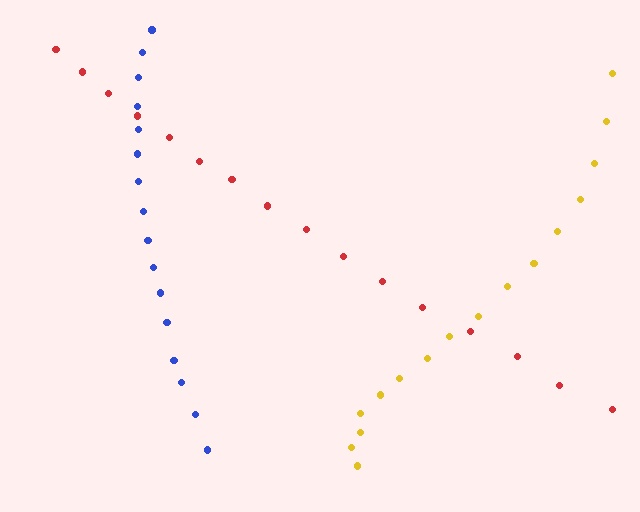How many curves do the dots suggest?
There are 3 distinct paths.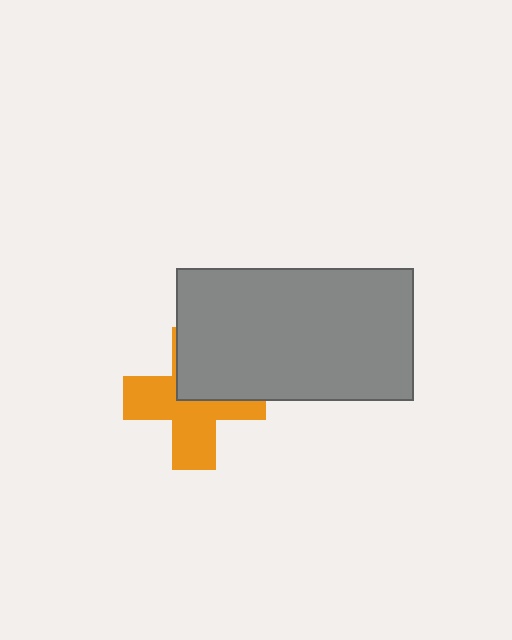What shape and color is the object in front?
The object in front is a gray rectangle.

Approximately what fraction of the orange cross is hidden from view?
Roughly 40% of the orange cross is hidden behind the gray rectangle.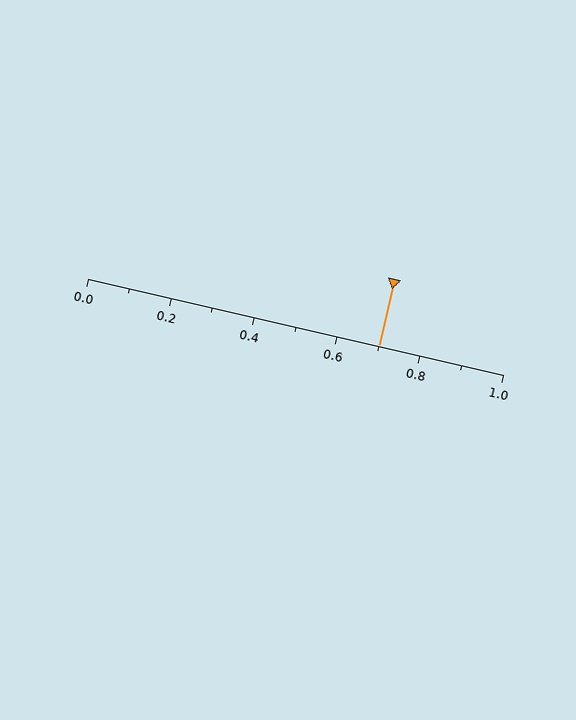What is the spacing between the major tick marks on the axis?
The major ticks are spaced 0.2 apart.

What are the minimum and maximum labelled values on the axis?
The axis runs from 0.0 to 1.0.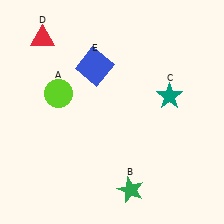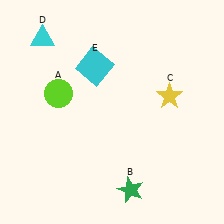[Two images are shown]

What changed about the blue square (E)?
In Image 1, E is blue. In Image 2, it changed to cyan.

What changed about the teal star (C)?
In Image 1, C is teal. In Image 2, it changed to yellow.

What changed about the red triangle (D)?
In Image 1, D is red. In Image 2, it changed to cyan.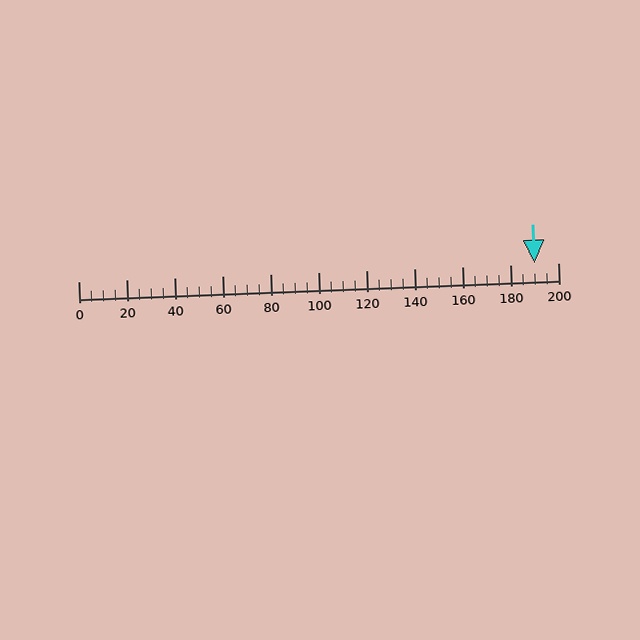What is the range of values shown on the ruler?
The ruler shows values from 0 to 200.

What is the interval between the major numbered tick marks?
The major tick marks are spaced 20 units apart.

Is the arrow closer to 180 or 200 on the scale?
The arrow is closer to 200.